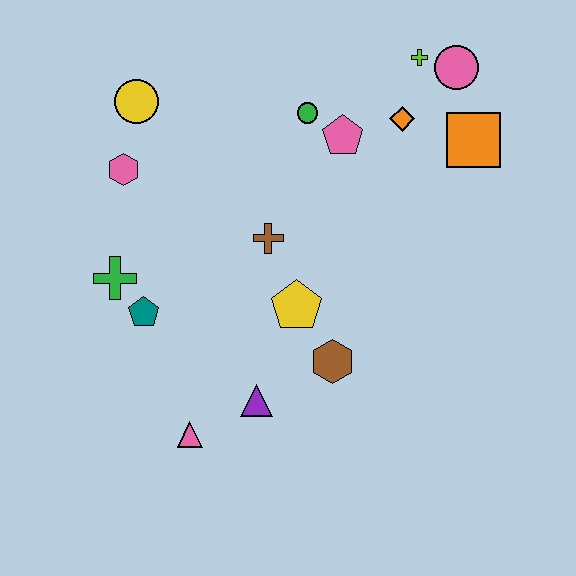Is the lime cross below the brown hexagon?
No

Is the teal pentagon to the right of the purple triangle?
No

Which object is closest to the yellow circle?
The pink hexagon is closest to the yellow circle.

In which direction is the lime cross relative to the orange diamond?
The lime cross is above the orange diamond.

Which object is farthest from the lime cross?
The pink triangle is farthest from the lime cross.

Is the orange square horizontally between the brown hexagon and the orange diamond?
No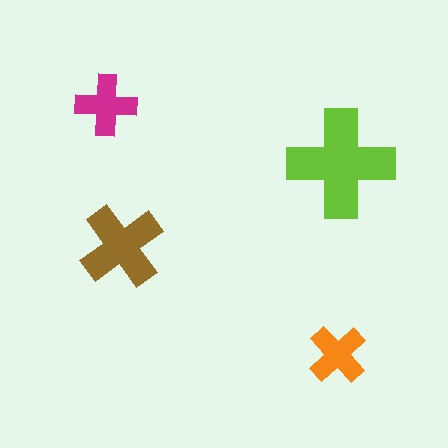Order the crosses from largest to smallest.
the lime one, the brown one, the magenta one, the orange one.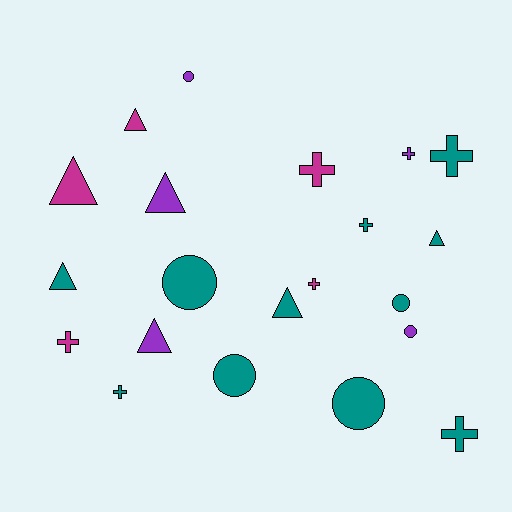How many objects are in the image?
There are 21 objects.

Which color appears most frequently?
Teal, with 11 objects.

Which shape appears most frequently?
Cross, with 8 objects.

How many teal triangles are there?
There are 3 teal triangles.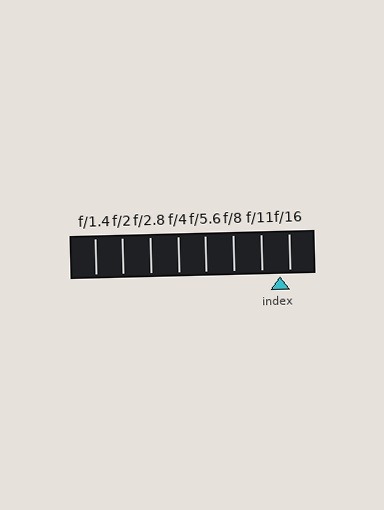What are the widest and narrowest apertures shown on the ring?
The widest aperture shown is f/1.4 and the narrowest is f/16.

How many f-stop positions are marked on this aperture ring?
There are 8 f-stop positions marked.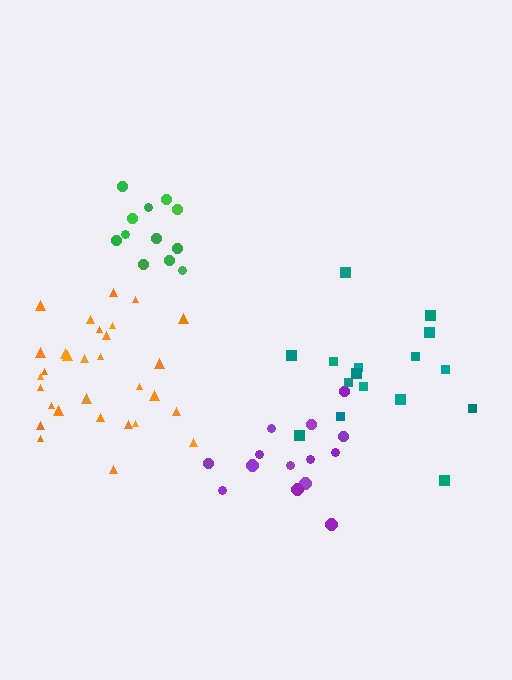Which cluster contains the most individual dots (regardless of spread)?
Orange (30).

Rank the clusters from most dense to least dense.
green, orange, purple, teal.